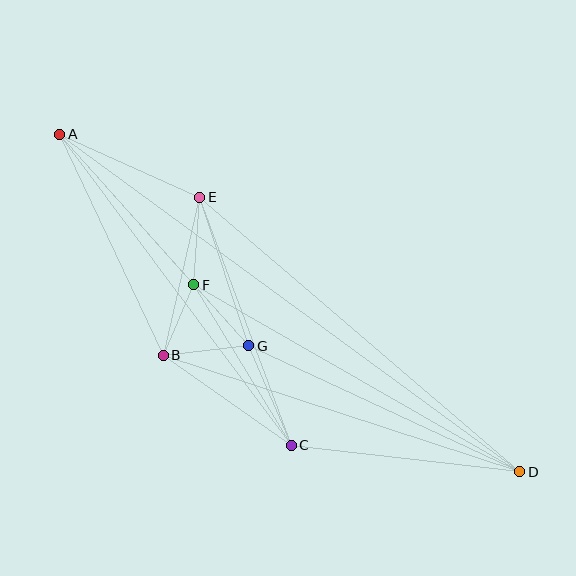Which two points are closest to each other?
Points B and F are closest to each other.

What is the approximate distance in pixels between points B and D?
The distance between B and D is approximately 375 pixels.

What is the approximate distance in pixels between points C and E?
The distance between C and E is approximately 264 pixels.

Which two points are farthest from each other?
Points A and D are farthest from each other.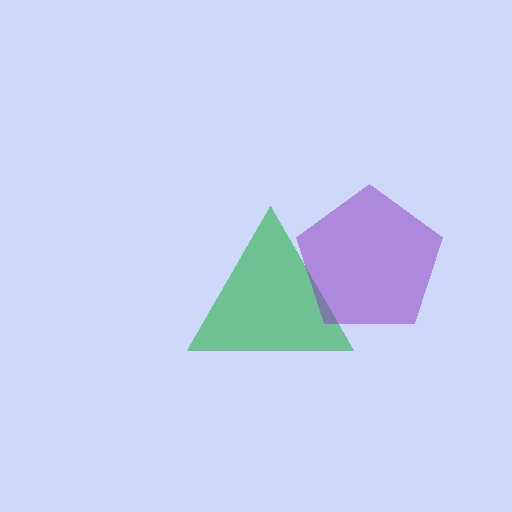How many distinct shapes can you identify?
There are 2 distinct shapes: a green triangle, a purple pentagon.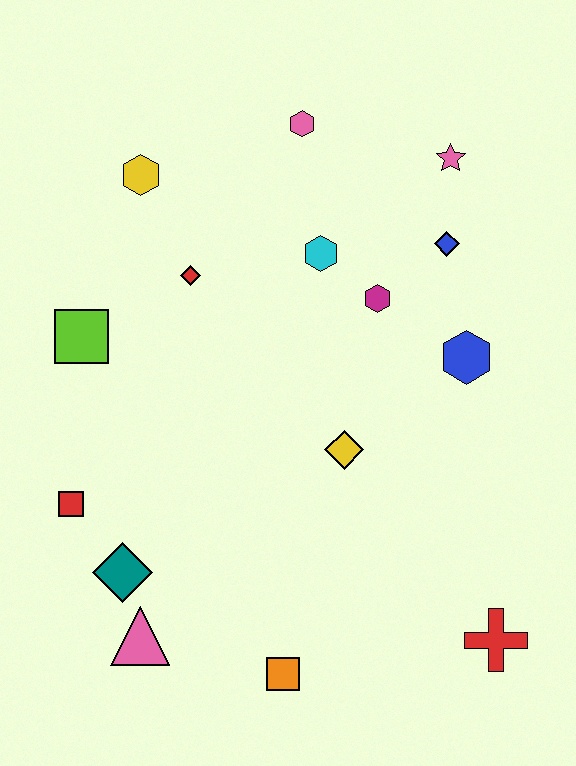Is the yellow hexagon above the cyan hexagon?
Yes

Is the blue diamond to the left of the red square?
No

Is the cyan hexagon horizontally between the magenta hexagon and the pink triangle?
Yes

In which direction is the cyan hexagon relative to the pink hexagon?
The cyan hexagon is below the pink hexagon.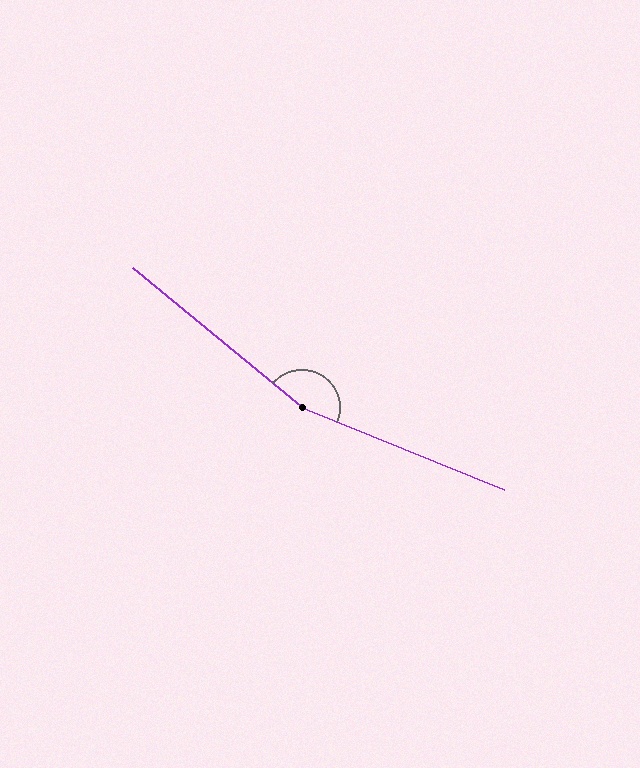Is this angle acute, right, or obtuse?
It is obtuse.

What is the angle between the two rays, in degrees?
Approximately 162 degrees.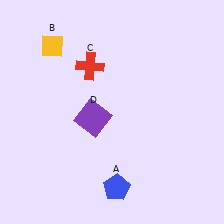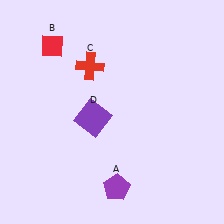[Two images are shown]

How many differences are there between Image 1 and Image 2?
There are 2 differences between the two images.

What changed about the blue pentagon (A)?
In Image 1, A is blue. In Image 2, it changed to purple.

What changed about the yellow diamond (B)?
In Image 1, B is yellow. In Image 2, it changed to red.